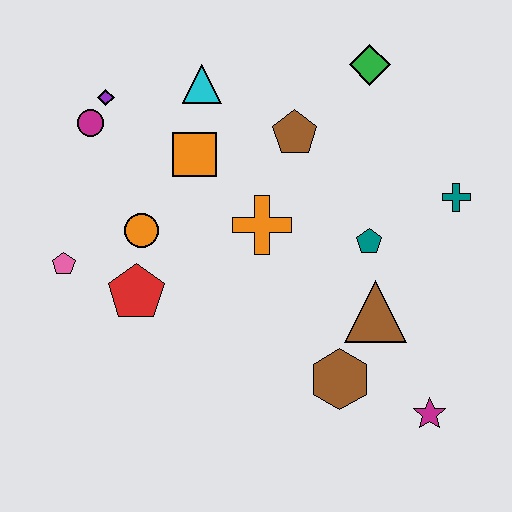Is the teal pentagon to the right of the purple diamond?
Yes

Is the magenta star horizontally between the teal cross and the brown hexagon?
Yes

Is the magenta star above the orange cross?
No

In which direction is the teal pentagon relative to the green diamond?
The teal pentagon is below the green diamond.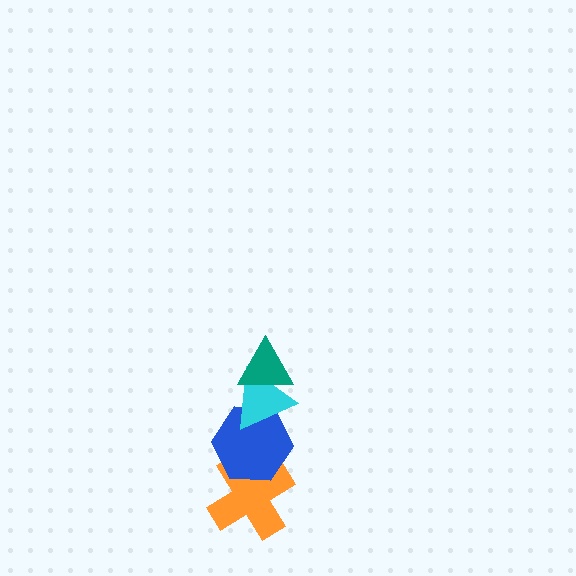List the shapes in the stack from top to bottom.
From top to bottom: the teal triangle, the cyan triangle, the blue hexagon, the orange cross.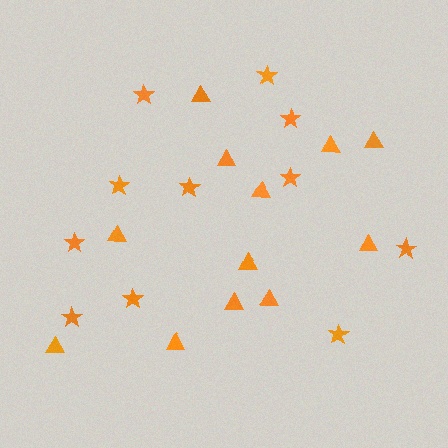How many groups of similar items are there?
There are 2 groups: one group of triangles (12) and one group of stars (11).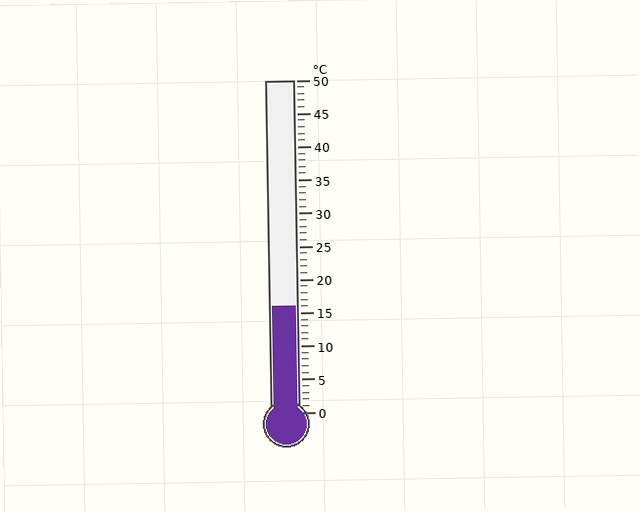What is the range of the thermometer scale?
The thermometer scale ranges from 0°C to 50°C.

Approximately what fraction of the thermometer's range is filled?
The thermometer is filled to approximately 30% of its range.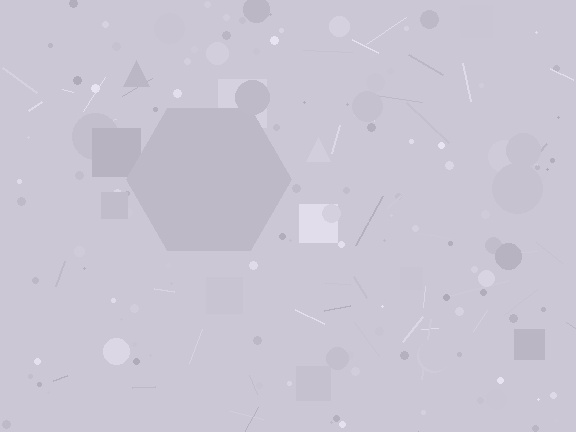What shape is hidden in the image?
A hexagon is hidden in the image.